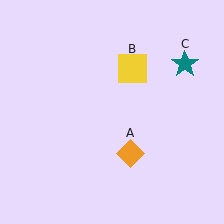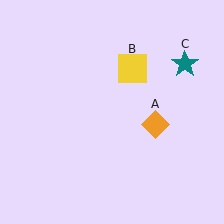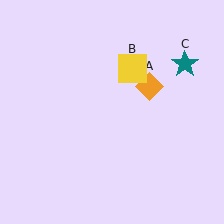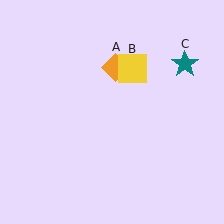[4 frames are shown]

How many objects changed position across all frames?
1 object changed position: orange diamond (object A).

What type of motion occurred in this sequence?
The orange diamond (object A) rotated counterclockwise around the center of the scene.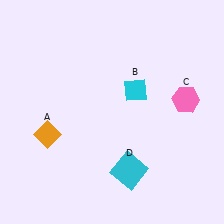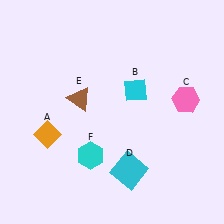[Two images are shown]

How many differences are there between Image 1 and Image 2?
There are 2 differences between the two images.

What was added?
A brown triangle (E), a cyan hexagon (F) were added in Image 2.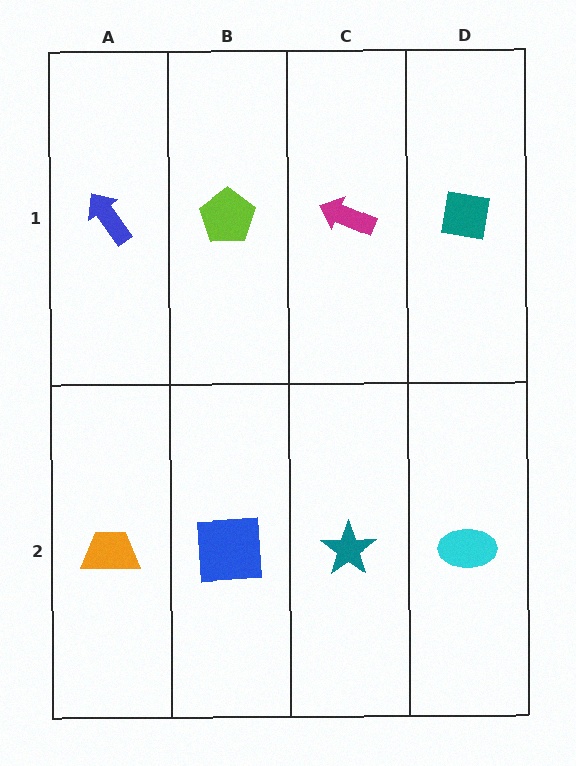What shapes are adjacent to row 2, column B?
A lime pentagon (row 1, column B), an orange trapezoid (row 2, column A), a teal star (row 2, column C).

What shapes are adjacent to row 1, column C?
A teal star (row 2, column C), a lime pentagon (row 1, column B), a teal square (row 1, column D).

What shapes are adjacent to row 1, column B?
A blue square (row 2, column B), a blue arrow (row 1, column A), a magenta arrow (row 1, column C).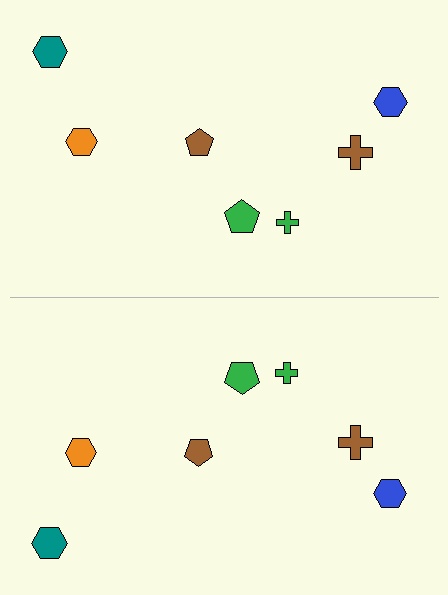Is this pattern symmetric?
Yes, this pattern has bilateral (reflection) symmetry.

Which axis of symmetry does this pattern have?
The pattern has a horizontal axis of symmetry running through the center of the image.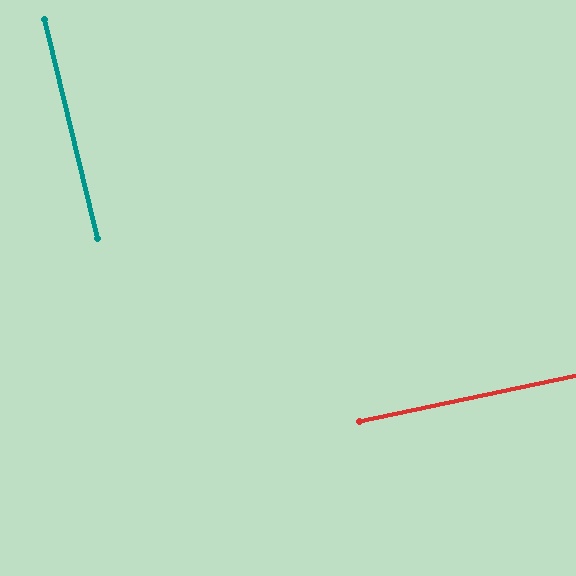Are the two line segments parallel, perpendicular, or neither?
Perpendicular — they meet at approximately 88°.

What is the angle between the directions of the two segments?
Approximately 88 degrees.